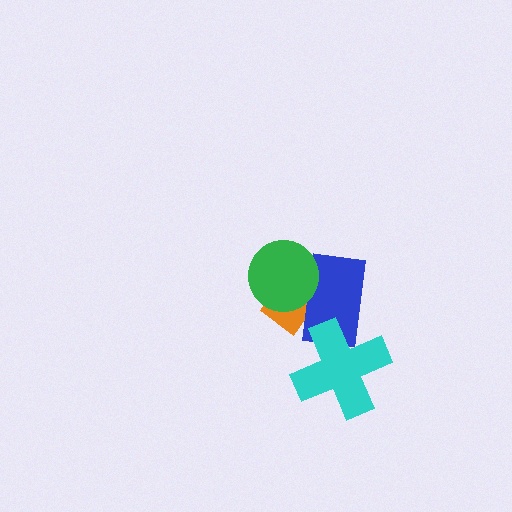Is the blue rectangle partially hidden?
Yes, it is partially covered by another shape.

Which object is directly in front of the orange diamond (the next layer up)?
The blue rectangle is directly in front of the orange diamond.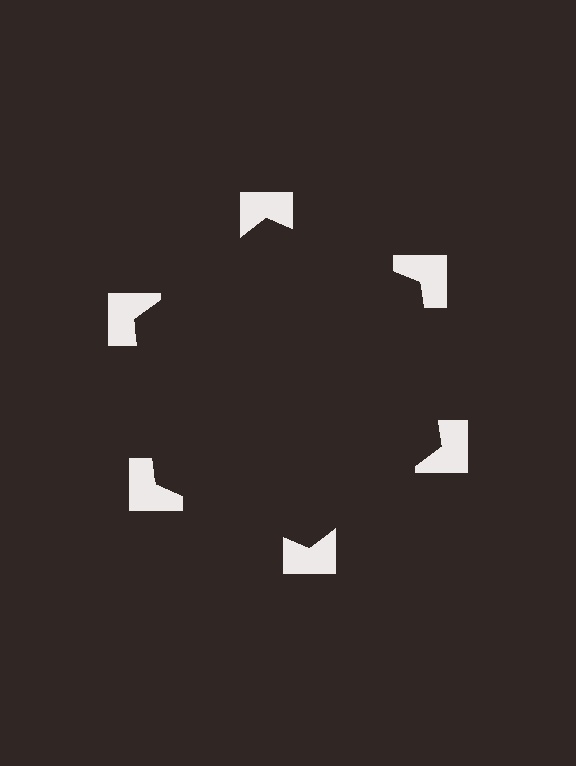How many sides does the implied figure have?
6 sides.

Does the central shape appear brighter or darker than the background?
It typically appears slightly darker than the background, even though no actual brightness change is drawn.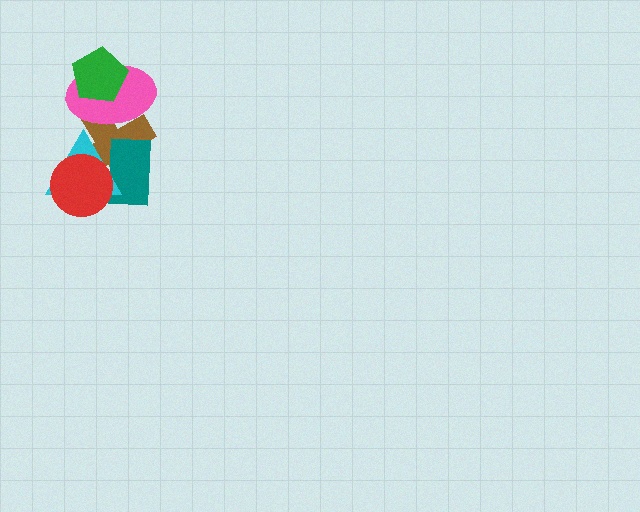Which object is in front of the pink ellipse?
The green pentagon is in front of the pink ellipse.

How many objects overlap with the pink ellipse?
2 objects overlap with the pink ellipse.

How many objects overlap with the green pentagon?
1 object overlaps with the green pentagon.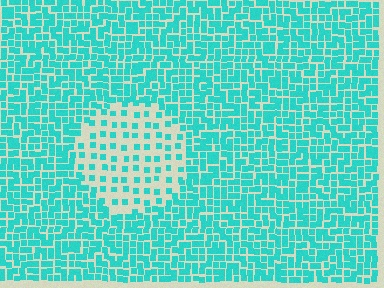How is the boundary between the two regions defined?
The boundary is defined by a change in element density (approximately 2.5x ratio). All elements are the same color, size, and shape.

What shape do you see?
I see a circle.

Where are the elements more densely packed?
The elements are more densely packed outside the circle boundary.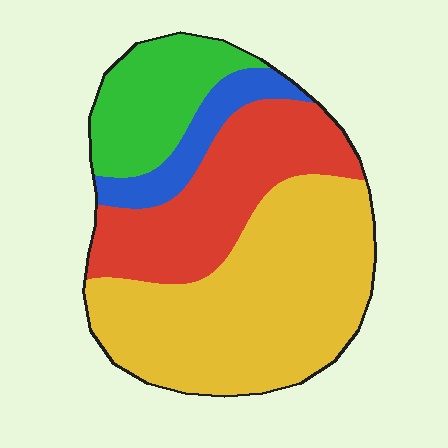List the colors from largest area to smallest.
From largest to smallest: yellow, red, green, blue.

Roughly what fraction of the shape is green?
Green takes up between a sixth and a third of the shape.